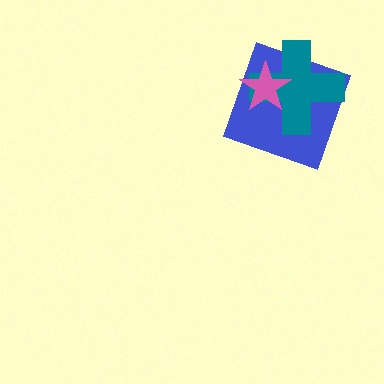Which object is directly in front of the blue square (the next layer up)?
The teal cross is directly in front of the blue square.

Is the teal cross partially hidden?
Yes, it is partially covered by another shape.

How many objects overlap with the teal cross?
2 objects overlap with the teal cross.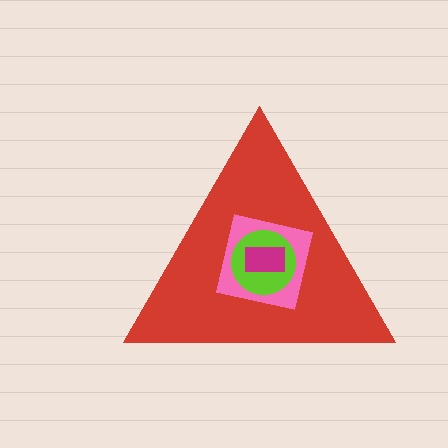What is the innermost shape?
The magenta rectangle.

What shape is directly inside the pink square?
The lime circle.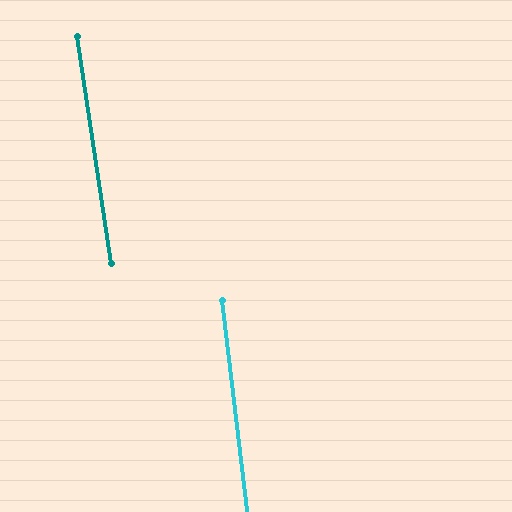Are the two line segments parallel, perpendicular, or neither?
Parallel — their directions differ by only 1.9°.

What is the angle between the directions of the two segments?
Approximately 2 degrees.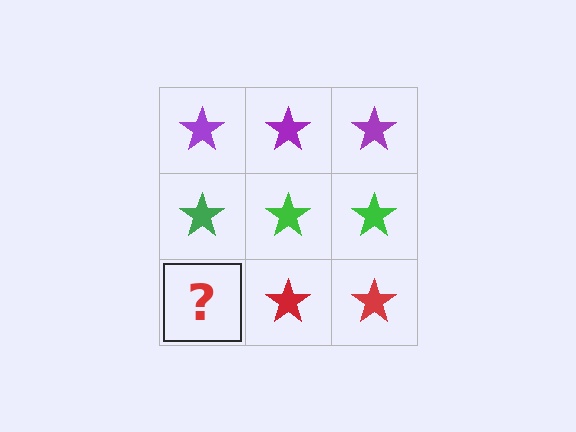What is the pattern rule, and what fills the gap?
The rule is that each row has a consistent color. The gap should be filled with a red star.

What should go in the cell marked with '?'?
The missing cell should contain a red star.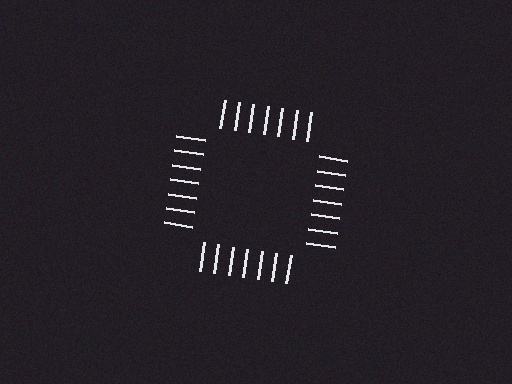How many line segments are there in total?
28 — 7 along each of the 4 edges.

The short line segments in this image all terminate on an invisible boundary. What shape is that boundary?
An illusory square — the line segments terminate on its edges but no continuous stroke is drawn.